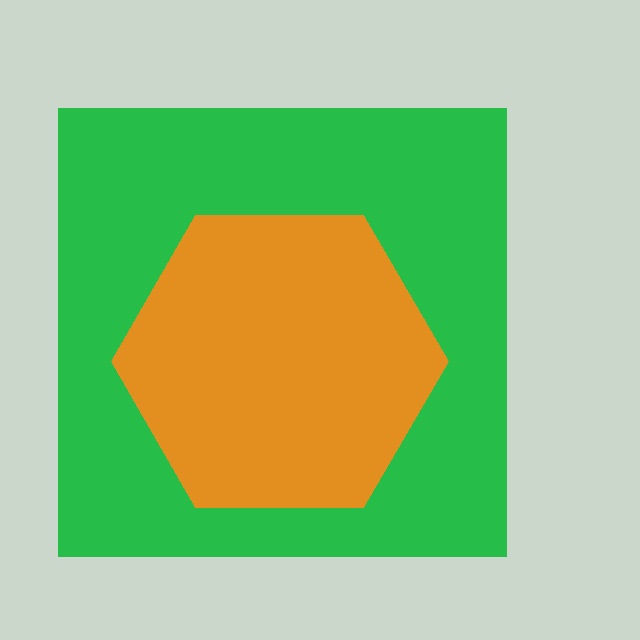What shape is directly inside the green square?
The orange hexagon.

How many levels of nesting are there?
2.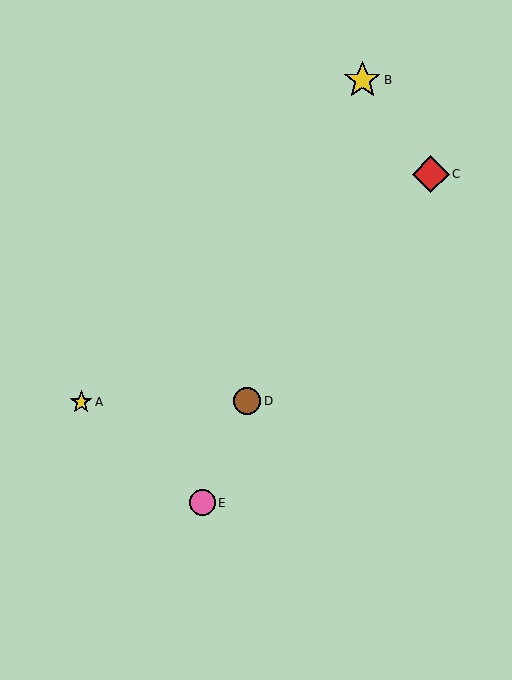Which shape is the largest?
The yellow star (labeled B) is the largest.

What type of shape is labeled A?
Shape A is a yellow star.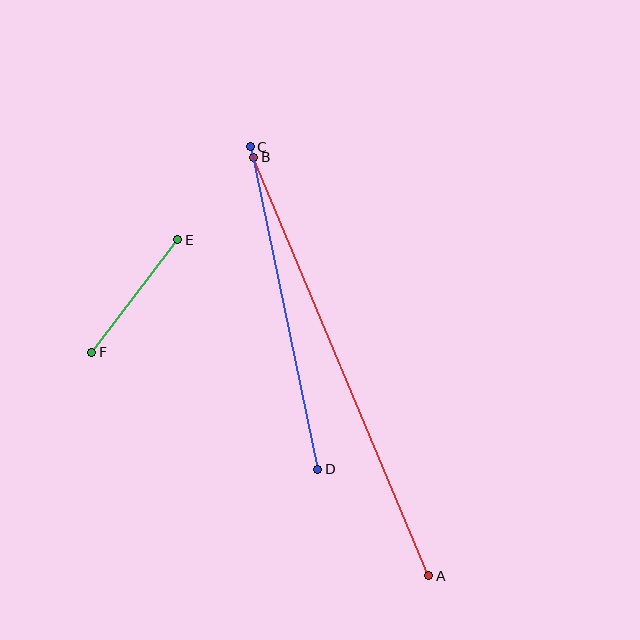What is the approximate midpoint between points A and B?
The midpoint is at approximately (341, 367) pixels.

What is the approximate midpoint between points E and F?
The midpoint is at approximately (135, 296) pixels.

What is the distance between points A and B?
The distance is approximately 454 pixels.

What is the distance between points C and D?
The distance is approximately 329 pixels.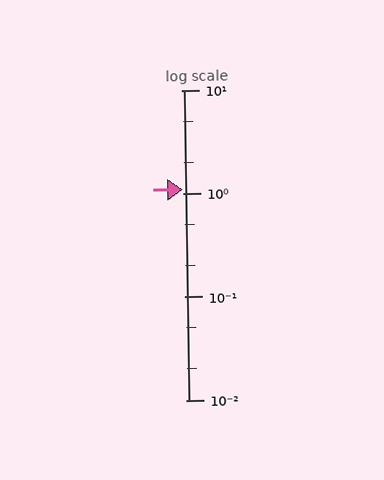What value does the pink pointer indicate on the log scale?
The pointer indicates approximately 1.1.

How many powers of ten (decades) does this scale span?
The scale spans 3 decades, from 0.01 to 10.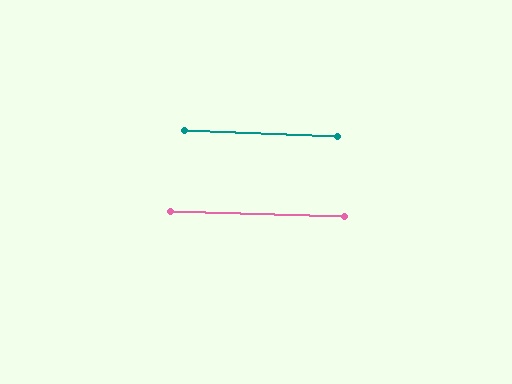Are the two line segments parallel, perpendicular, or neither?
Parallel — their directions differ by only 0.6°.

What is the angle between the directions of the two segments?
Approximately 1 degree.